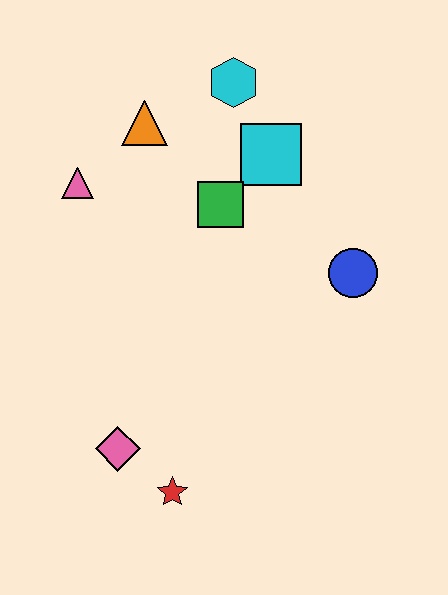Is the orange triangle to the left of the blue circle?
Yes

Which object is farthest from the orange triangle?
The red star is farthest from the orange triangle.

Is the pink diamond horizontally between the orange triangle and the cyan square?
No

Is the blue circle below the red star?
No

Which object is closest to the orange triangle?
The pink triangle is closest to the orange triangle.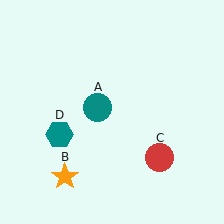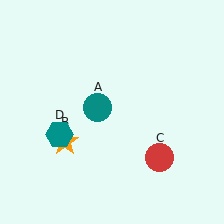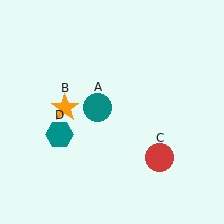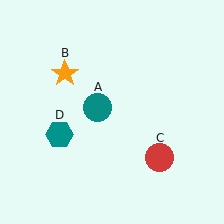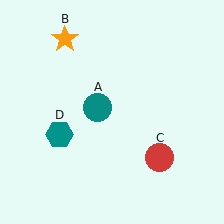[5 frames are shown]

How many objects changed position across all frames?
1 object changed position: orange star (object B).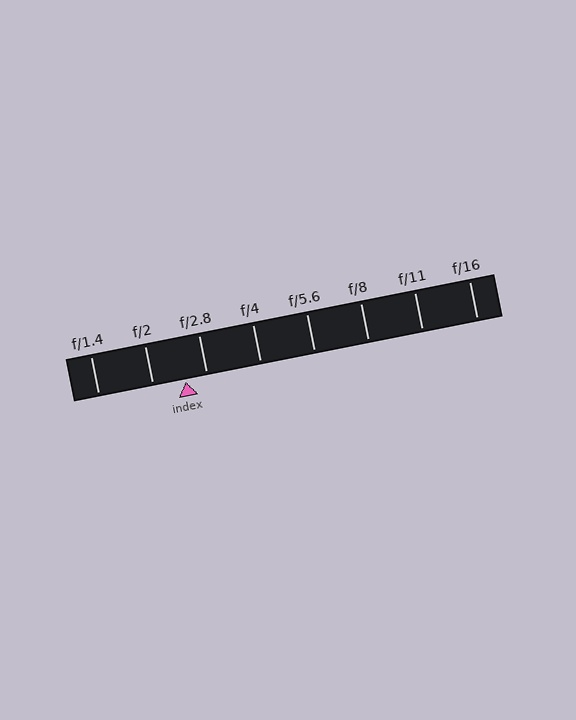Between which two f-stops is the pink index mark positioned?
The index mark is between f/2 and f/2.8.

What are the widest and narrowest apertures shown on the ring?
The widest aperture shown is f/1.4 and the narrowest is f/16.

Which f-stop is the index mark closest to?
The index mark is closest to f/2.8.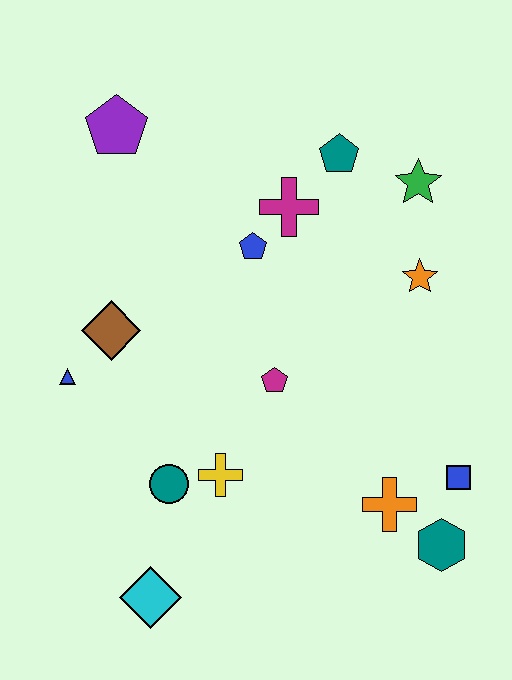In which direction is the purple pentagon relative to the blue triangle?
The purple pentagon is above the blue triangle.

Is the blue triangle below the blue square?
No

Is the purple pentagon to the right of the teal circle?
No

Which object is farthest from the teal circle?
The green star is farthest from the teal circle.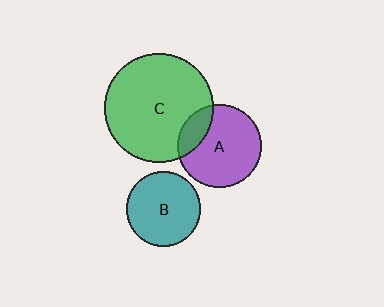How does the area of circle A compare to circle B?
Approximately 1.3 times.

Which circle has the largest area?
Circle C (green).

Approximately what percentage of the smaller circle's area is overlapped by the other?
Approximately 20%.